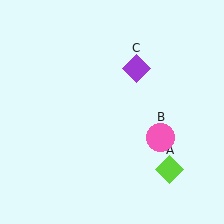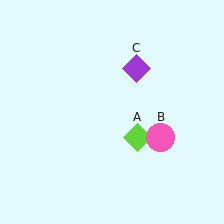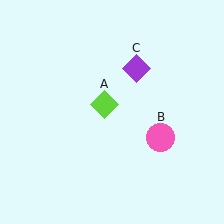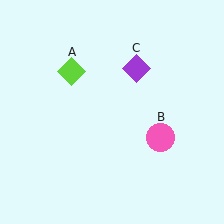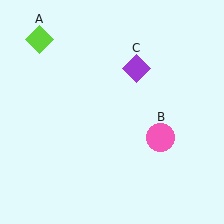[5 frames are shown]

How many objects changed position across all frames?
1 object changed position: lime diamond (object A).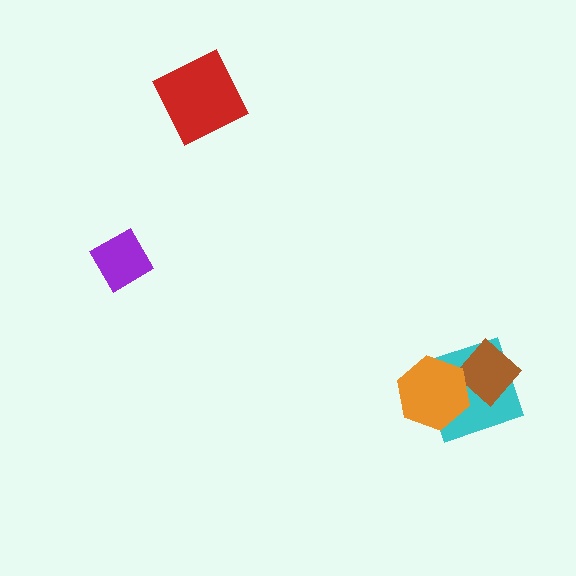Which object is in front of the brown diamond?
The orange hexagon is in front of the brown diamond.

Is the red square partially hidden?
No, no other shape covers it.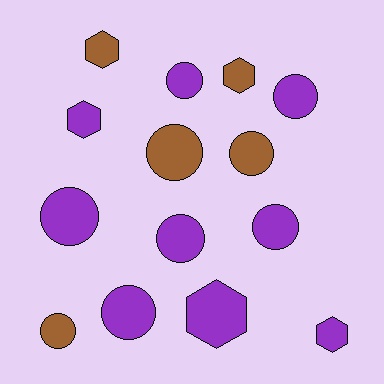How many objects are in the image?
There are 14 objects.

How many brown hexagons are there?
There are 2 brown hexagons.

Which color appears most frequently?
Purple, with 9 objects.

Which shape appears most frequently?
Circle, with 9 objects.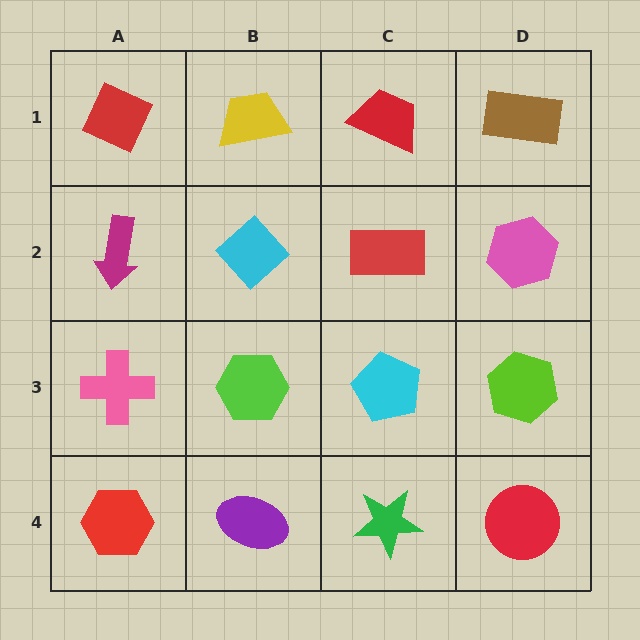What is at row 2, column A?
A magenta arrow.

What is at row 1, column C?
A red trapezoid.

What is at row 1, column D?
A brown rectangle.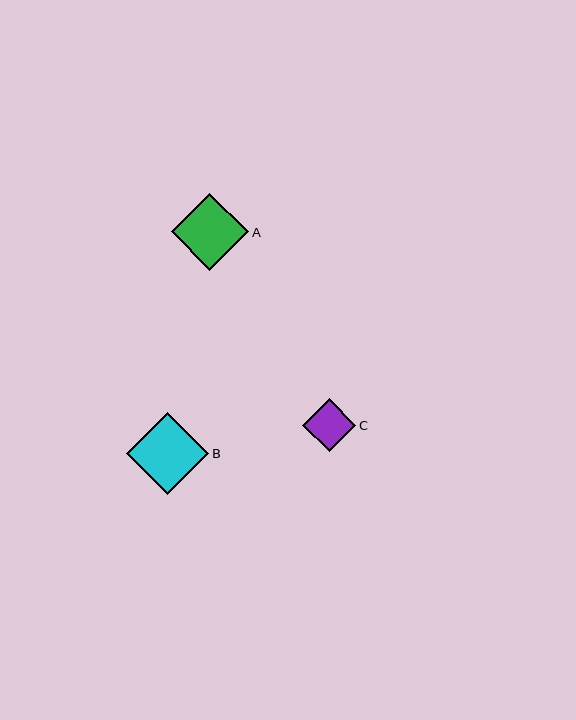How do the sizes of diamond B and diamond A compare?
Diamond B and diamond A are approximately the same size.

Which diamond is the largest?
Diamond B is the largest with a size of approximately 82 pixels.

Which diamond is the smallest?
Diamond C is the smallest with a size of approximately 53 pixels.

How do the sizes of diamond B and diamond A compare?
Diamond B and diamond A are approximately the same size.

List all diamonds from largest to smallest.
From largest to smallest: B, A, C.